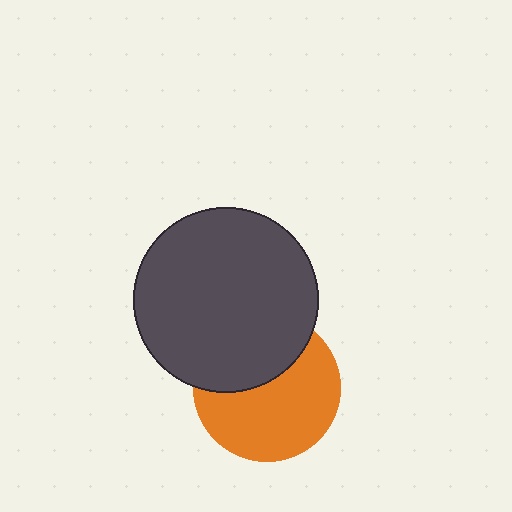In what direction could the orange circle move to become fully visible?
The orange circle could move down. That would shift it out from behind the dark gray circle entirely.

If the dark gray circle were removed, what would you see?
You would see the complete orange circle.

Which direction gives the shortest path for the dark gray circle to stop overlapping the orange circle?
Moving up gives the shortest separation.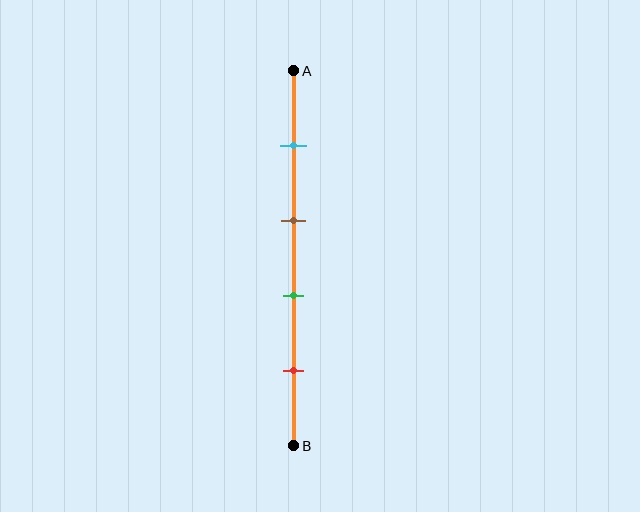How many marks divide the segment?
There are 4 marks dividing the segment.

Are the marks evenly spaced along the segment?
Yes, the marks are approximately evenly spaced.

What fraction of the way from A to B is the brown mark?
The brown mark is approximately 40% (0.4) of the way from A to B.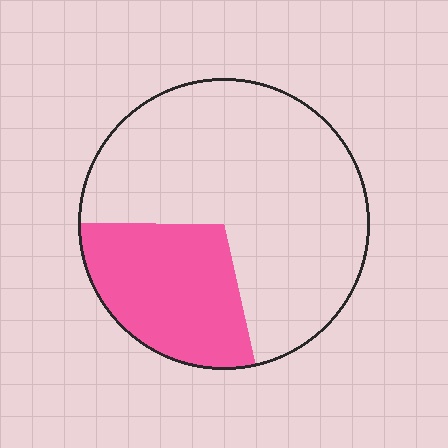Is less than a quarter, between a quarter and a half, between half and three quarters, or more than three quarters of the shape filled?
Between a quarter and a half.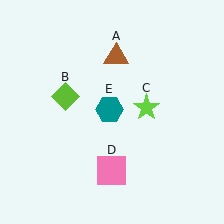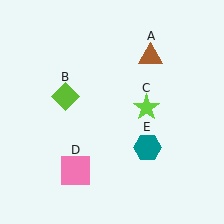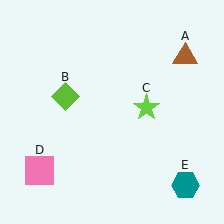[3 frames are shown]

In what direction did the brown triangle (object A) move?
The brown triangle (object A) moved right.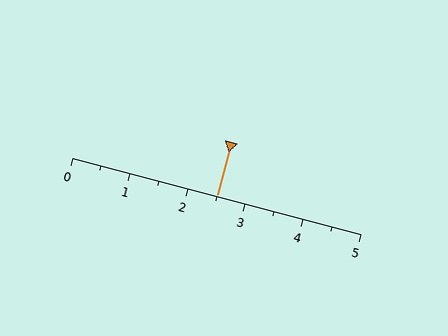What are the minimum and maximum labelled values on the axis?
The axis runs from 0 to 5.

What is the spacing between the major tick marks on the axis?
The major ticks are spaced 1 apart.